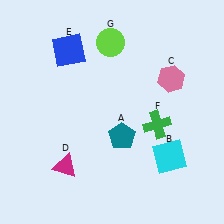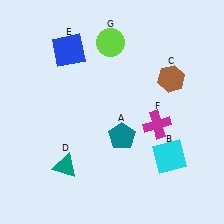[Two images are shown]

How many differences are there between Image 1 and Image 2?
There are 3 differences between the two images.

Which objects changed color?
C changed from pink to brown. D changed from magenta to teal. F changed from green to magenta.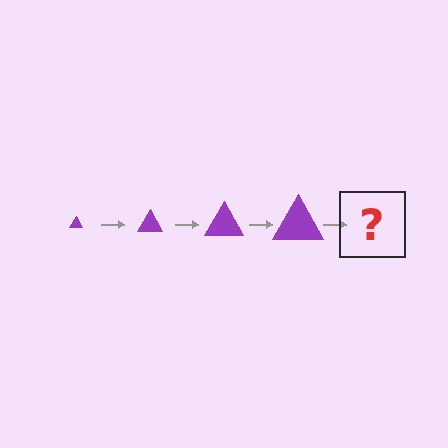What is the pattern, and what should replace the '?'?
The pattern is that the triangle gets progressively larger each step. The '?' should be a purple triangle, larger than the previous one.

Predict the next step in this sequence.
The next step is a purple triangle, larger than the previous one.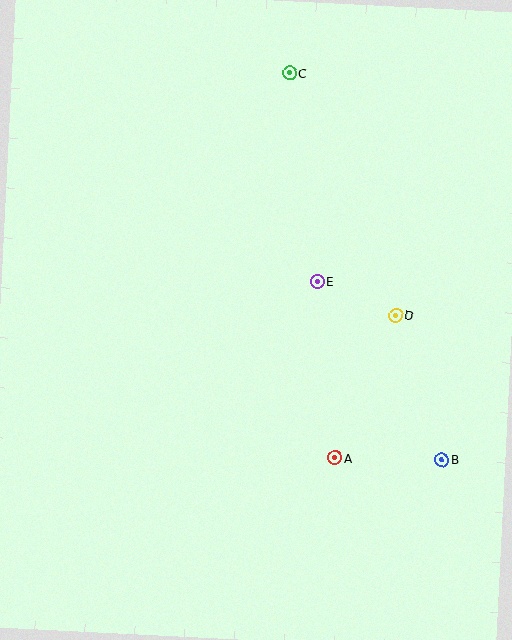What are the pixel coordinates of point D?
Point D is at (396, 315).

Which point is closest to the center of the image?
Point E at (317, 281) is closest to the center.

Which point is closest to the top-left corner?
Point C is closest to the top-left corner.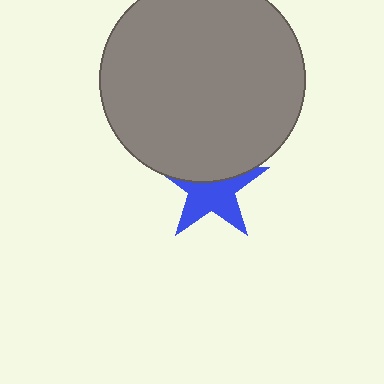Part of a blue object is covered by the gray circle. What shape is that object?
It is a star.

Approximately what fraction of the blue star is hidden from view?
Roughly 40% of the blue star is hidden behind the gray circle.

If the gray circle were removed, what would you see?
You would see the complete blue star.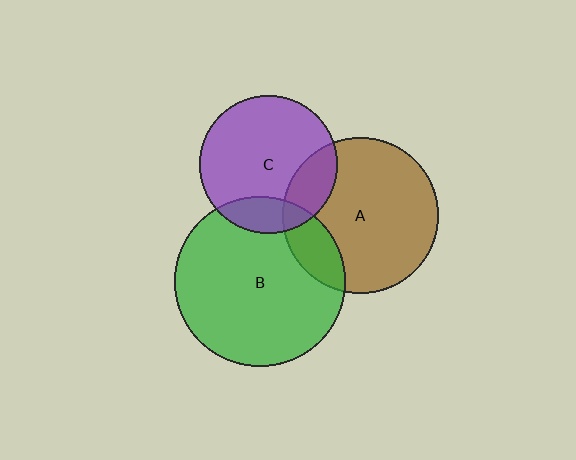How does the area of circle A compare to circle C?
Approximately 1.3 times.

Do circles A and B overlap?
Yes.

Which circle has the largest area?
Circle B (green).